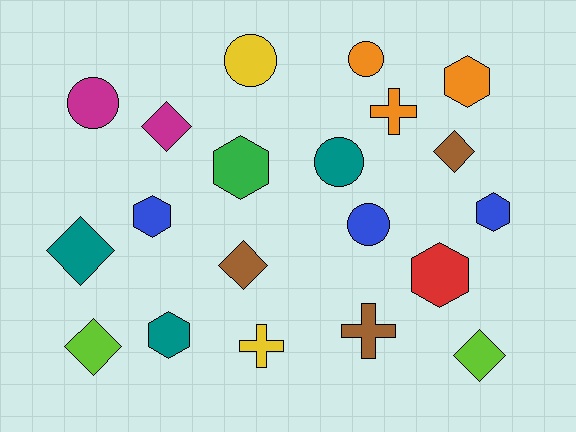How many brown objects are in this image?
There are 3 brown objects.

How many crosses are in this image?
There are 3 crosses.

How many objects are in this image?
There are 20 objects.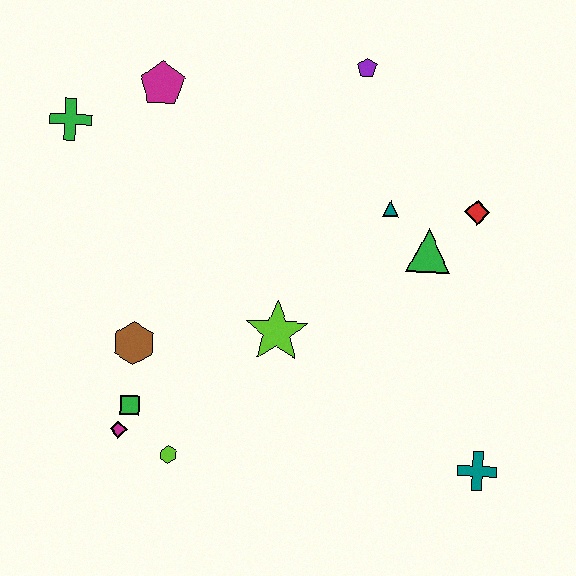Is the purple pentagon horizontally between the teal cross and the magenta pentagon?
Yes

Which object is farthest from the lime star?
The green cross is farthest from the lime star.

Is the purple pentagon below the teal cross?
No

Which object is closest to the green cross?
The magenta pentagon is closest to the green cross.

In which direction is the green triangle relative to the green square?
The green triangle is to the right of the green square.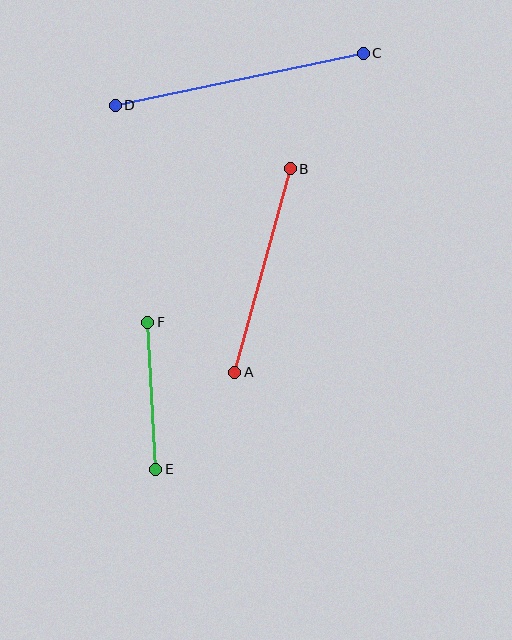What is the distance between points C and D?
The distance is approximately 253 pixels.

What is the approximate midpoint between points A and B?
The midpoint is at approximately (263, 270) pixels.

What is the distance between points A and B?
The distance is approximately 211 pixels.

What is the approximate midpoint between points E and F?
The midpoint is at approximately (152, 396) pixels.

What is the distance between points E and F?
The distance is approximately 148 pixels.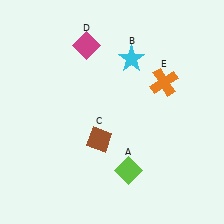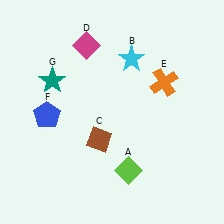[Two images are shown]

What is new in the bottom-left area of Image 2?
A blue pentagon (F) was added in the bottom-left area of Image 2.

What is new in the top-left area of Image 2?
A teal star (G) was added in the top-left area of Image 2.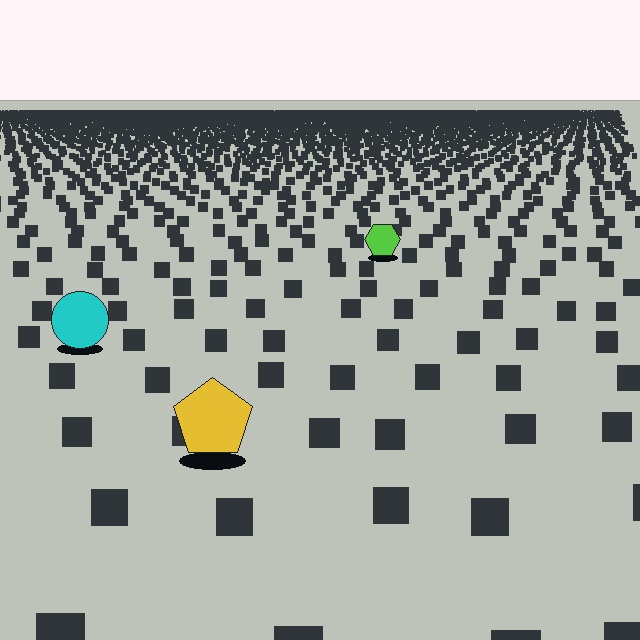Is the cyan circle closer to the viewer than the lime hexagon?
Yes. The cyan circle is closer — you can tell from the texture gradient: the ground texture is coarser near it.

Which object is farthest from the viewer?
The lime hexagon is farthest from the viewer. It appears smaller and the ground texture around it is denser.